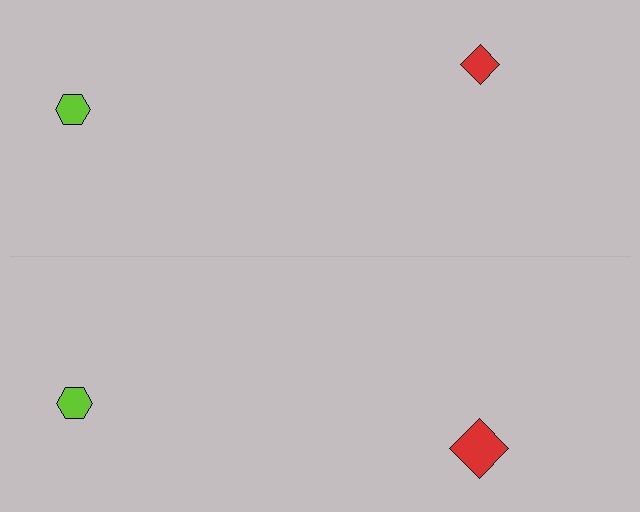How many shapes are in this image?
There are 4 shapes in this image.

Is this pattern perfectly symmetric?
No, the pattern is not perfectly symmetric. The red diamond on the bottom side has a different size than its mirror counterpart.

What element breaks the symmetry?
The red diamond on the bottom side has a different size than its mirror counterpart.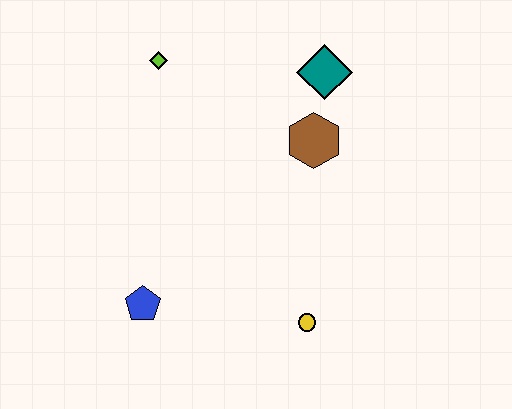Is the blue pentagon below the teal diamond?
Yes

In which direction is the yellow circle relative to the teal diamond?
The yellow circle is below the teal diamond.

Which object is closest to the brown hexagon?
The teal diamond is closest to the brown hexagon.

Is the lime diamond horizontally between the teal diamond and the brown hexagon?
No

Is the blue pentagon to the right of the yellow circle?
No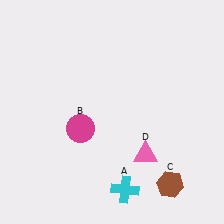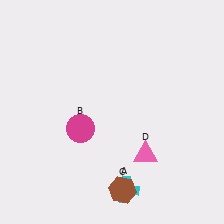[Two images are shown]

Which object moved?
The brown hexagon (C) moved left.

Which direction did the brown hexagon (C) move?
The brown hexagon (C) moved left.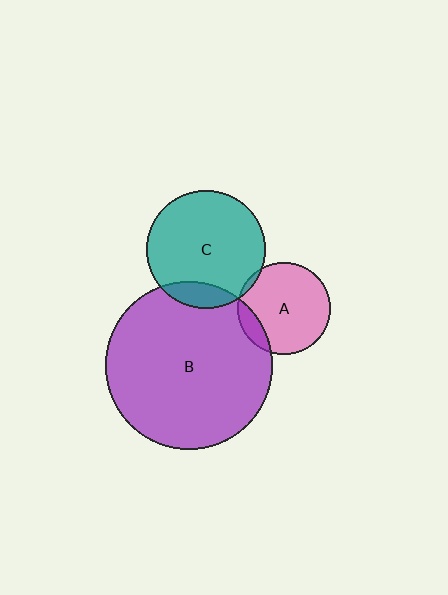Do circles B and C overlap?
Yes.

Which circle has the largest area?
Circle B (purple).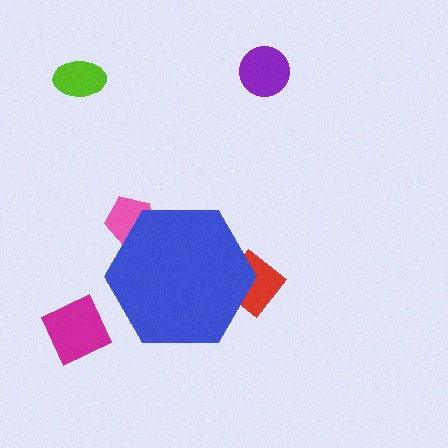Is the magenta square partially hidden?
No, the magenta square is fully visible.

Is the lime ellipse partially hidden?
No, the lime ellipse is fully visible.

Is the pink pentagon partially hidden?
Yes, the pink pentagon is partially hidden behind the blue hexagon.